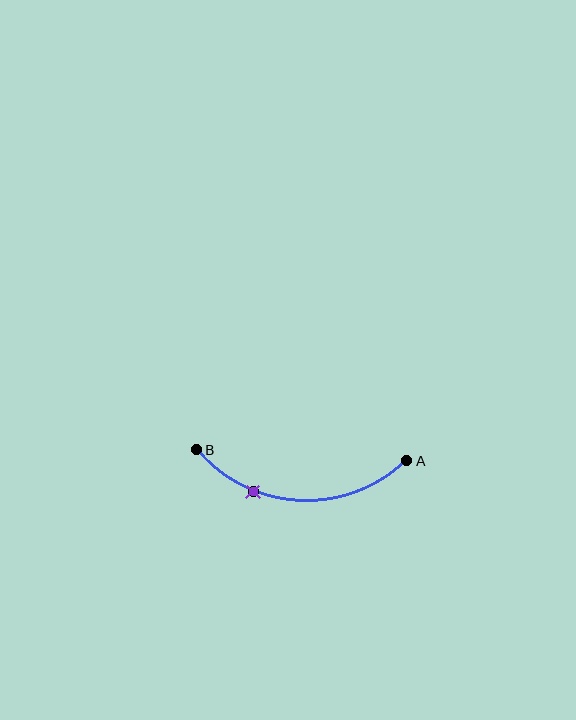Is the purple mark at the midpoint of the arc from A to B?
No. The purple mark lies on the arc but is closer to endpoint B. The arc midpoint would be at the point on the curve equidistant along the arc from both A and B.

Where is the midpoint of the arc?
The arc midpoint is the point on the curve farthest from the straight line joining A and B. It sits below that line.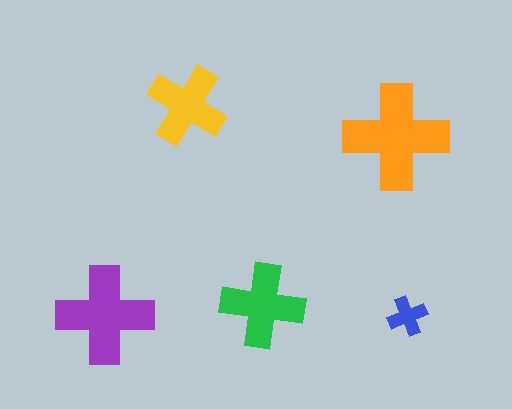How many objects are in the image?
There are 5 objects in the image.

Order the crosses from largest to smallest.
the orange one, the purple one, the green one, the yellow one, the blue one.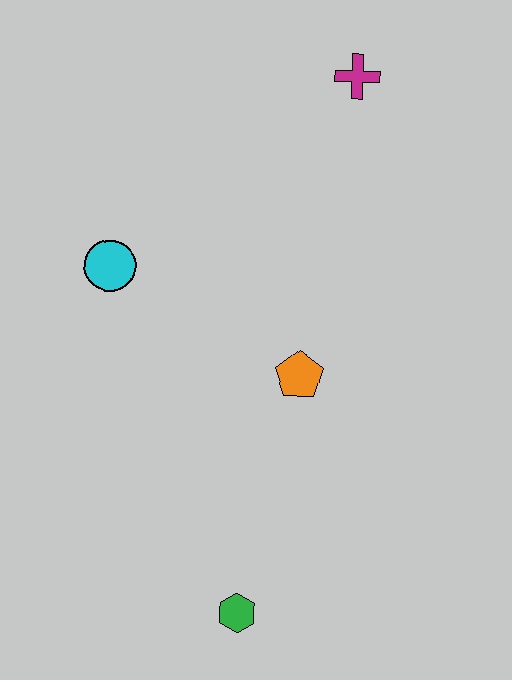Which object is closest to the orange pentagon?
The cyan circle is closest to the orange pentagon.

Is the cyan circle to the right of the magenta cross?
No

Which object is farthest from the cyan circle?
The green hexagon is farthest from the cyan circle.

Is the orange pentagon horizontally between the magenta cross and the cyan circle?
Yes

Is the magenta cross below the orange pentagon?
No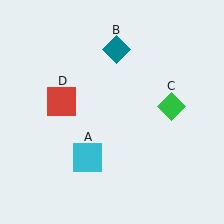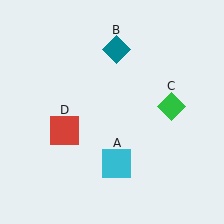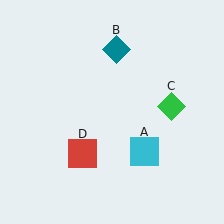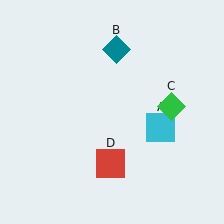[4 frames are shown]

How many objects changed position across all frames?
2 objects changed position: cyan square (object A), red square (object D).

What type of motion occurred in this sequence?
The cyan square (object A), red square (object D) rotated counterclockwise around the center of the scene.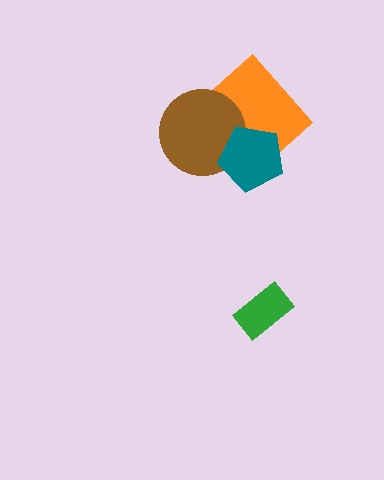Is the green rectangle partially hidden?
No, no other shape covers it.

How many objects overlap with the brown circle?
2 objects overlap with the brown circle.